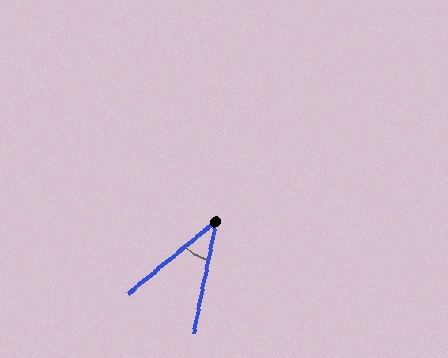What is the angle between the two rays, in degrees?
Approximately 39 degrees.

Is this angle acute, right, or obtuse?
It is acute.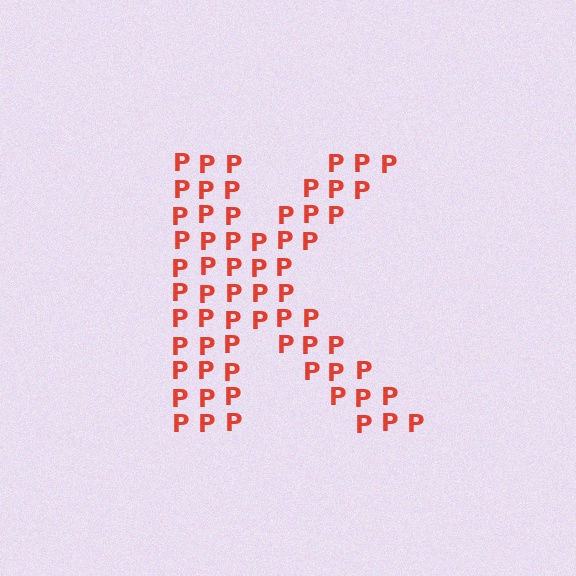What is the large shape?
The large shape is the letter K.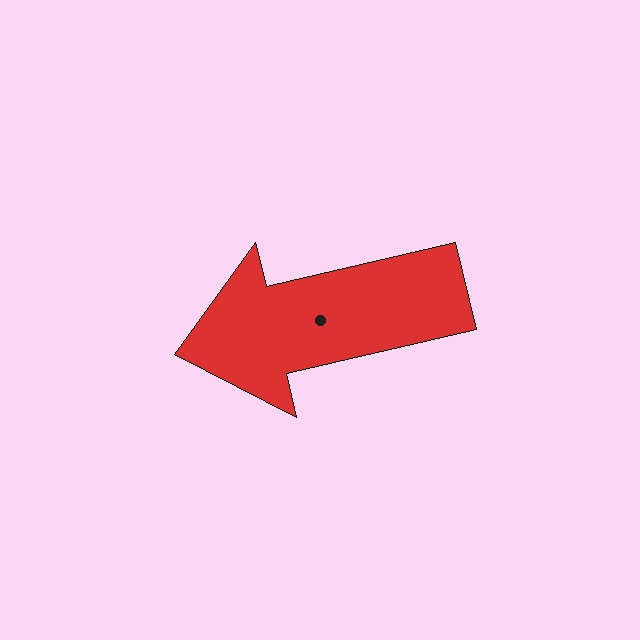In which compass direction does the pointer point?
West.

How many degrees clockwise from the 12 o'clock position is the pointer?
Approximately 257 degrees.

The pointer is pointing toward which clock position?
Roughly 9 o'clock.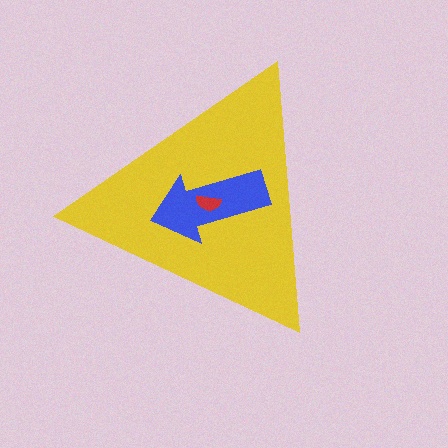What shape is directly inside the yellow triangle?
The blue arrow.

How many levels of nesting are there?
3.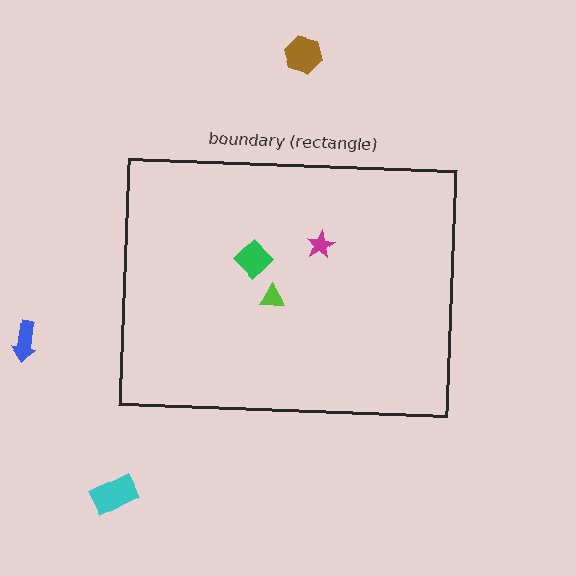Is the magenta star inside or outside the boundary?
Inside.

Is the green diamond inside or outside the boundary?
Inside.